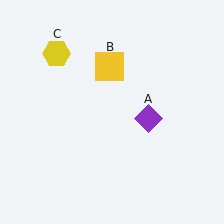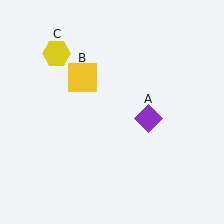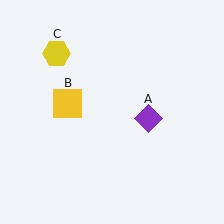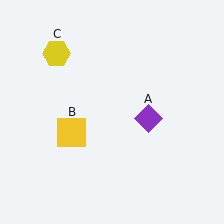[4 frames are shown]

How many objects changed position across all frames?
1 object changed position: yellow square (object B).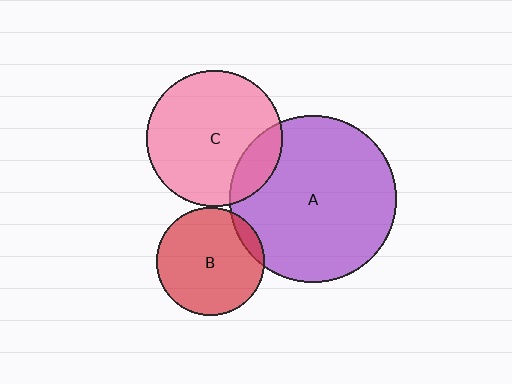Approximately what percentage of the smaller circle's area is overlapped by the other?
Approximately 10%.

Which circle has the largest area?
Circle A (purple).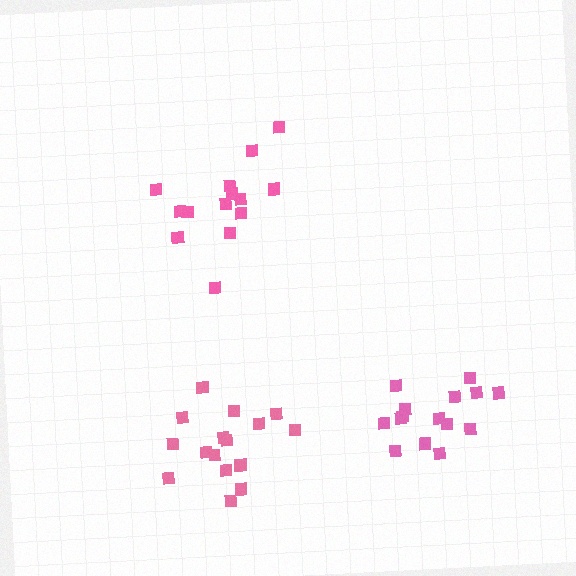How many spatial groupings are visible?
There are 3 spatial groupings.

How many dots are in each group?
Group 1: 16 dots, Group 2: 14 dots, Group 3: 15 dots (45 total).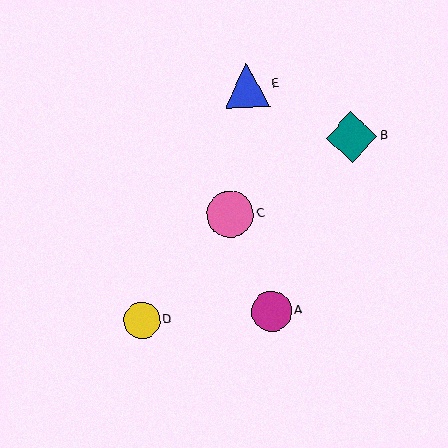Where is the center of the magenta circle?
The center of the magenta circle is at (271, 311).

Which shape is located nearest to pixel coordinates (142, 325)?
The yellow circle (labeled D) at (142, 320) is nearest to that location.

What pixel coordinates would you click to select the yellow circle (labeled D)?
Click at (142, 320) to select the yellow circle D.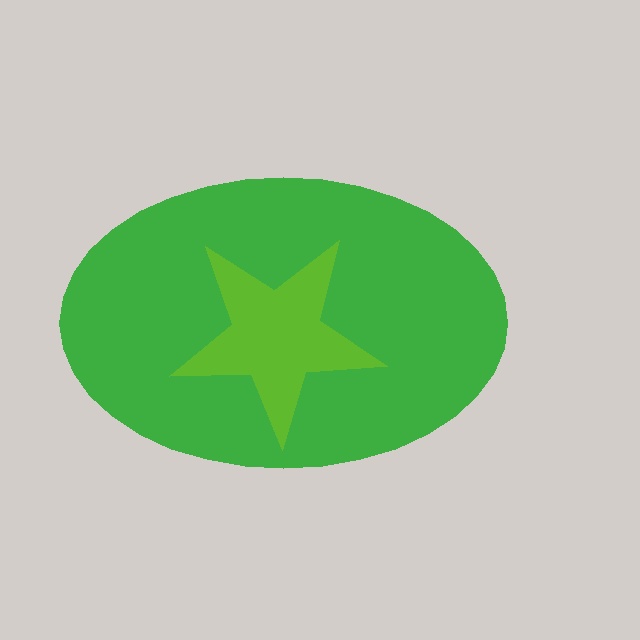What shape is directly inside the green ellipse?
The lime star.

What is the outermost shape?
The green ellipse.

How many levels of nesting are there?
2.